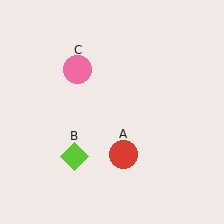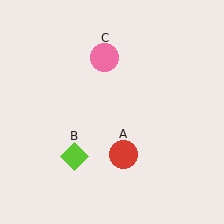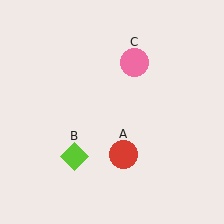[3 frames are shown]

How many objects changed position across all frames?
1 object changed position: pink circle (object C).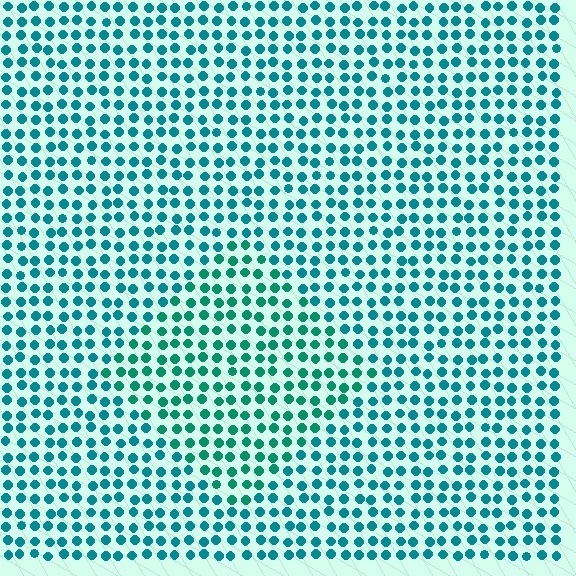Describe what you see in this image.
The image is filled with small teal elements in a uniform arrangement. A diamond-shaped region is visible where the elements are tinted to a slightly different hue, forming a subtle color boundary.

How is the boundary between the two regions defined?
The boundary is defined purely by a slight shift in hue (about 20 degrees). Spacing, size, and orientation are identical on both sides.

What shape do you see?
I see a diamond.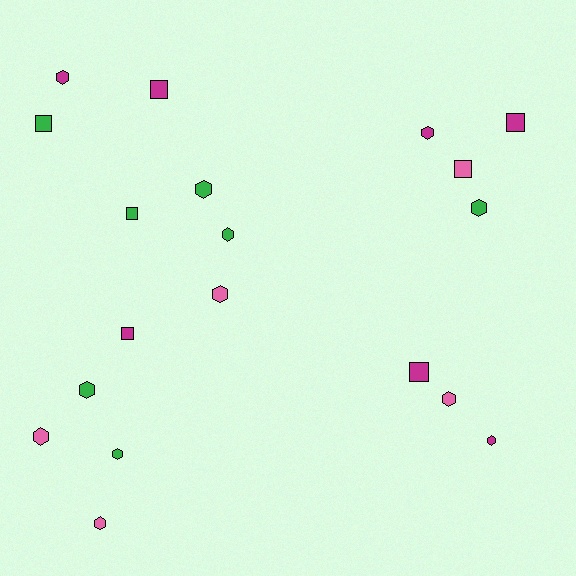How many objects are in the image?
There are 19 objects.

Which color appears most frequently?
Magenta, with 7 objects.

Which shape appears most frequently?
Hexagon, with 12 objects.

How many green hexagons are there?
There are 5 green hexagons.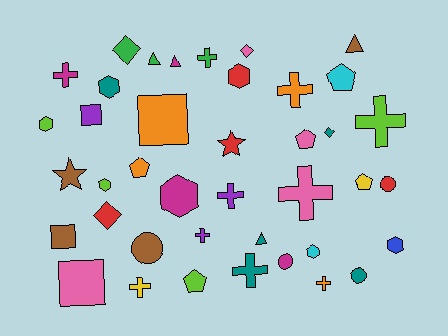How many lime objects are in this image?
There are 4 lime objects.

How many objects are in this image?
There are 40 objects.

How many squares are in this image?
There are 4 squares.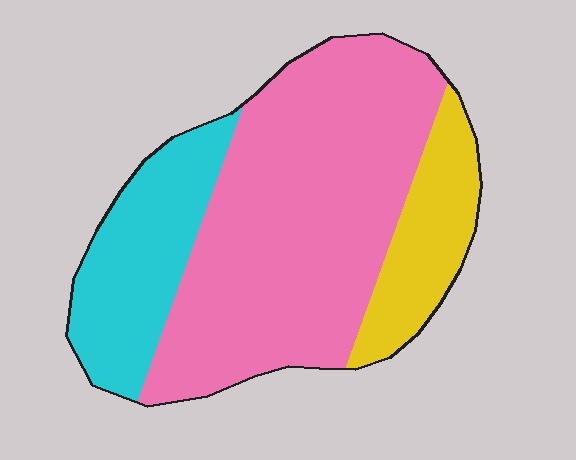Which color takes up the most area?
Pink, at roughly 60%.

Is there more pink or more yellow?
Pink.